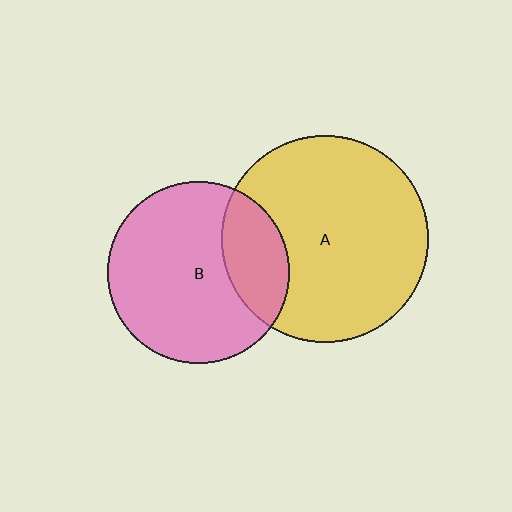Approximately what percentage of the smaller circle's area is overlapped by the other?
Approximately 25%.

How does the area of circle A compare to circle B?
Approximately 1.3 times.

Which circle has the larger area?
Circle A (yellow).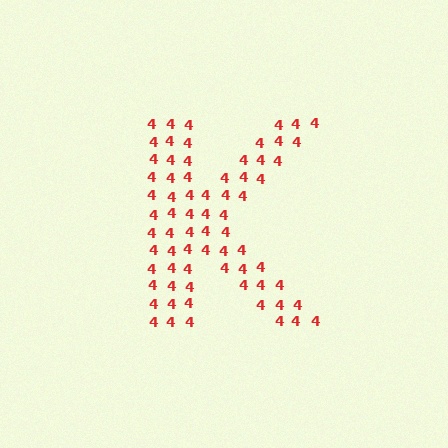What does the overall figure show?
The overall figure shows the letter K.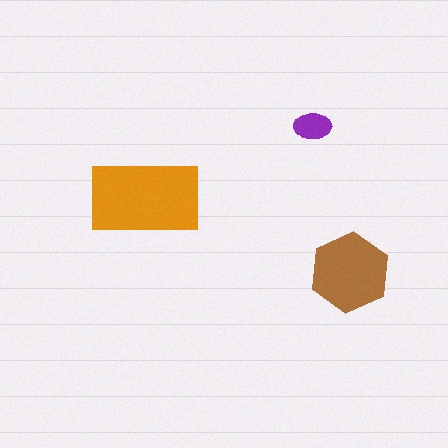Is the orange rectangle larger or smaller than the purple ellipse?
Larger.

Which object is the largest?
The orange rectangle.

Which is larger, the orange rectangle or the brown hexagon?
The orange rectangle.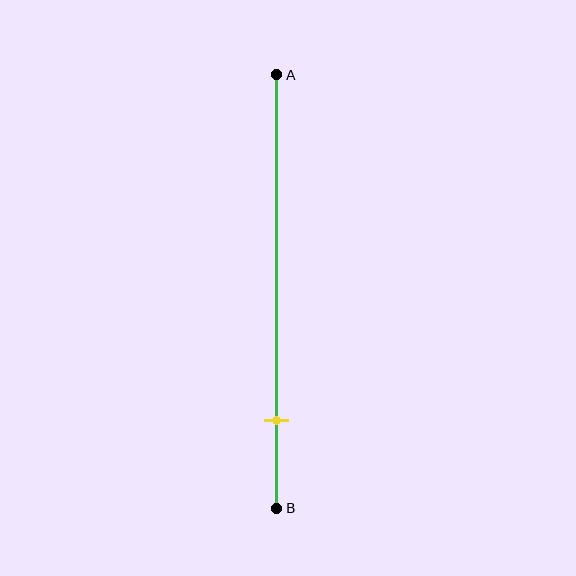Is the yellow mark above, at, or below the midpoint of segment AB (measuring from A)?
The yellow mark is below the midpoint of segment AB.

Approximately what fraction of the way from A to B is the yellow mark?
The yellow mark is approximately 80% of the way from A to B.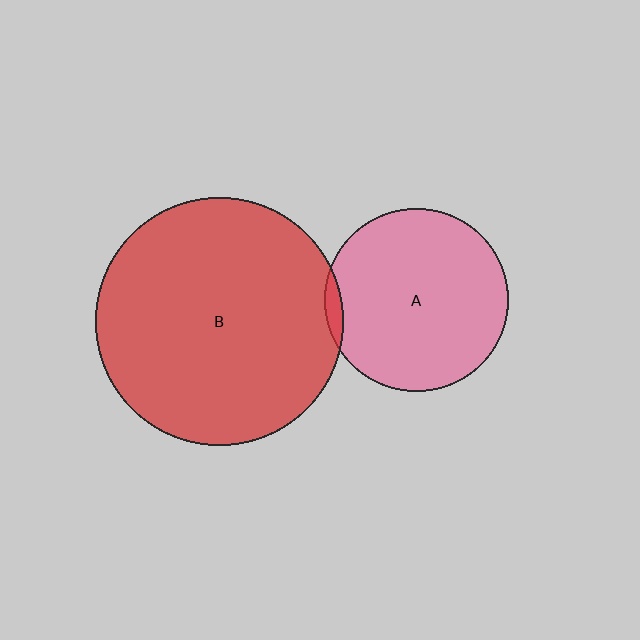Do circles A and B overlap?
Yes.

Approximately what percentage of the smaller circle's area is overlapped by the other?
Approximately 5%.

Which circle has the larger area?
Circle B (red).